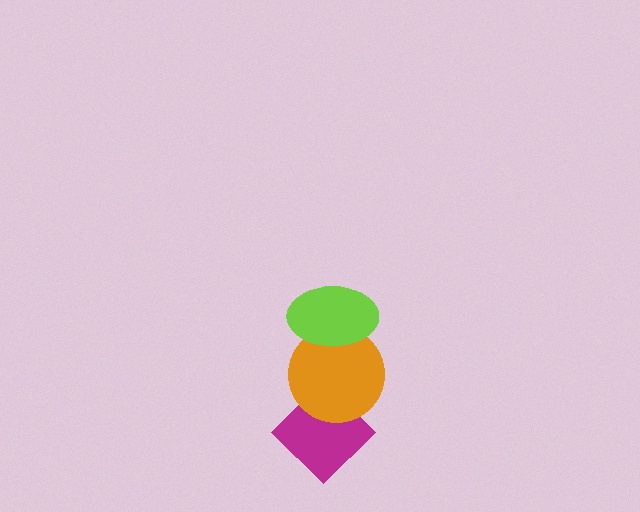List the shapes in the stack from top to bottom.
From top to bottom: the lime ellipse, the orange circle, the magenta diamond.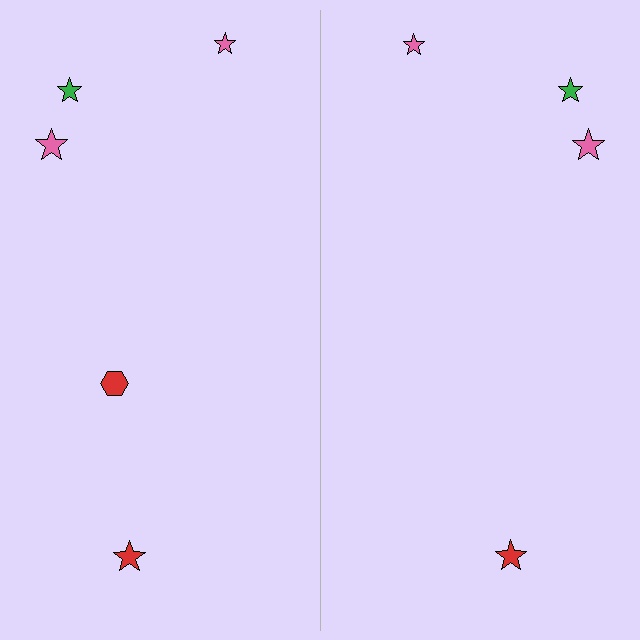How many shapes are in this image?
There are 9 shapes in this image.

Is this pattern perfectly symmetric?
No, the pattern is not perfectly symmetric. A red hexagon is missing from the right side.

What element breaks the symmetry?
A red hexagon is missing from the right side.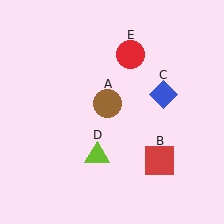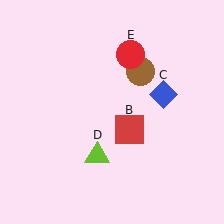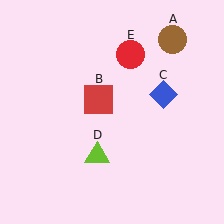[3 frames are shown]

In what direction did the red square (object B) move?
The red square (object B) moved up and to the left.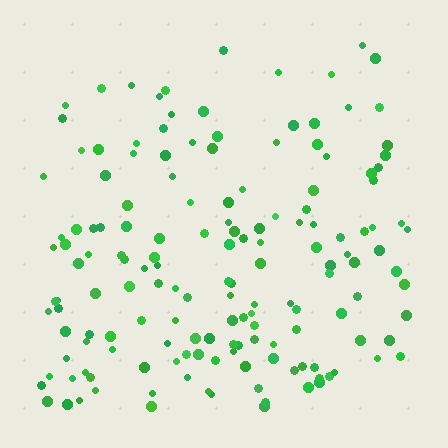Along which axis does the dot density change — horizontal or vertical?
Vertical.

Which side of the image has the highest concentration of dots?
The bottom.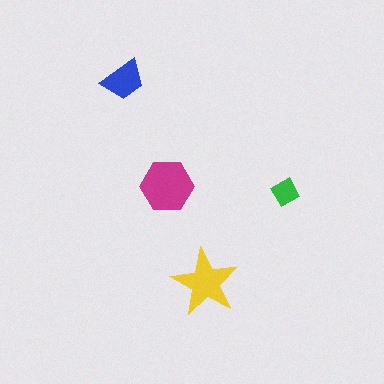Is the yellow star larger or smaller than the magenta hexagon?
Smaller.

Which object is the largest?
The magenta hexagon.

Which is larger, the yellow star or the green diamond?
The yellow star.